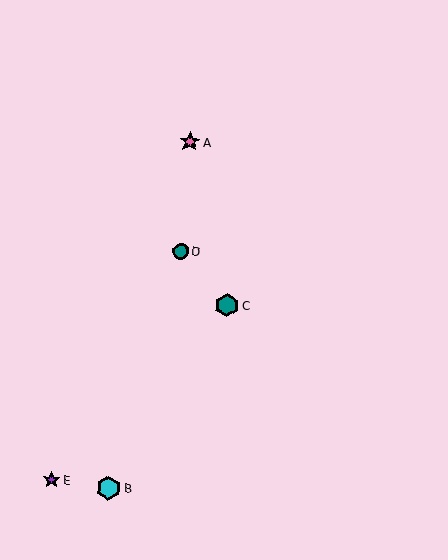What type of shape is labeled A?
Shape A is a pink star.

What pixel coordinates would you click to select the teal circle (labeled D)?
Click at (181, 251) to select the teal circle D.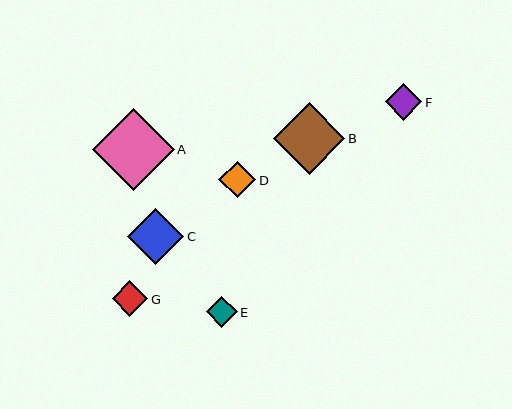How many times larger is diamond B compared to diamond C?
Diamond B is approximately 1.3 times the size of diamond C.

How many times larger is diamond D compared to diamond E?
Diamond D is approximately 1.2 times the size of diamond E.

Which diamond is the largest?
Diamond A is the largest with a size of approximately 82 pixels.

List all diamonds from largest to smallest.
From largest to smallest: A, B, C, D, F, G, E.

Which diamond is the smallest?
Diamond E is the smallest with a size of approximately 31 pixels.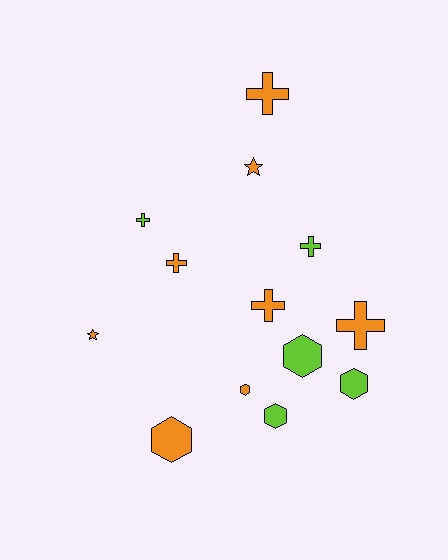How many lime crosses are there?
There are 2 lime crosses.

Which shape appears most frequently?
Cross, with 6 objects.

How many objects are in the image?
There are 13 objects.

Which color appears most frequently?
Orange, with 8 objects.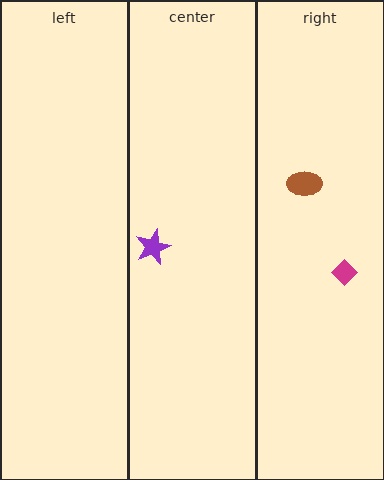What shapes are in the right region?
The magenta diamond, the brown ellipse.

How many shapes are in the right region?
2.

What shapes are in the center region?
The purple star.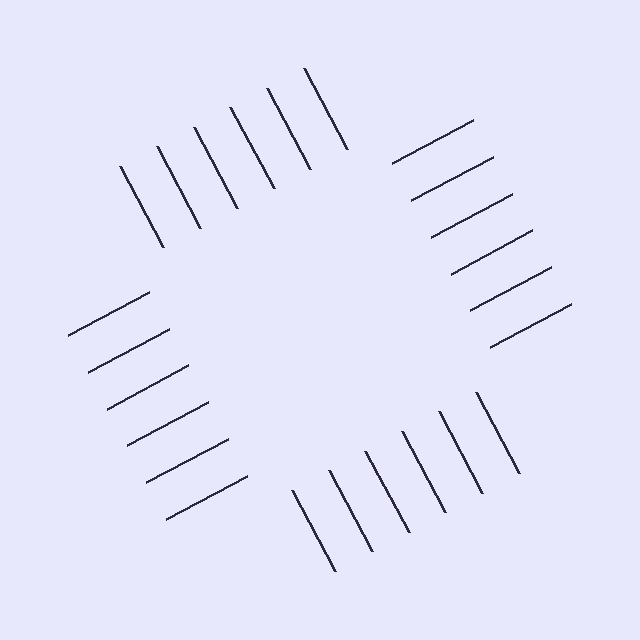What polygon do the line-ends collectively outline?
An illusory square — the line segments terminate on its edges but no continuous stroke is drawn.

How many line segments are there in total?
24 — 6 along each of the 4 edges.